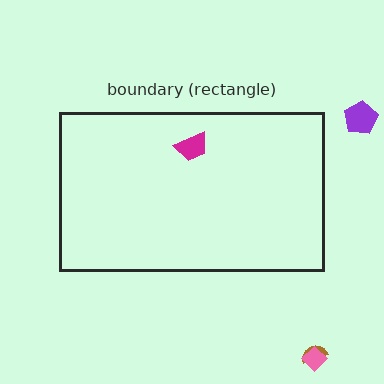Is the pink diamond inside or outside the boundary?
Outside.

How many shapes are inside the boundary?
1 inside, 3 outside.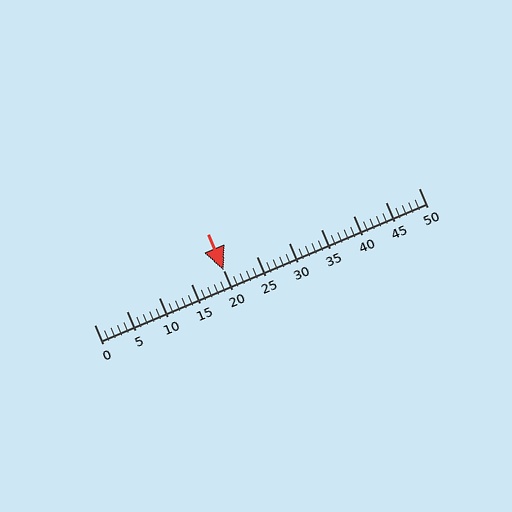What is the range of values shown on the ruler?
The ruler shows values from 0 to 50.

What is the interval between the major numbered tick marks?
The major tick marks are spaced 5 units apart.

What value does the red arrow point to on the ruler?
The red arrow points to approximately 20.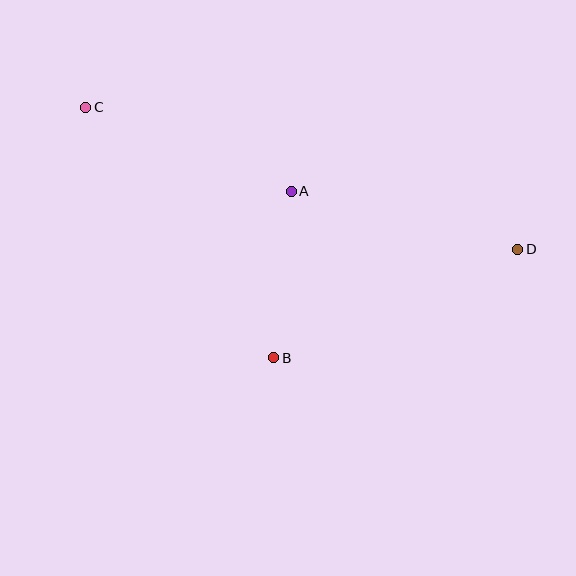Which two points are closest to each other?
Points A and B are closest to each other.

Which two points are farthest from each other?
Points C and D are farthest from each other.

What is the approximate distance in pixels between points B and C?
The distance between B and C is approximately 313 pixels.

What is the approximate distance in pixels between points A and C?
The distance between A and C is approximately 222 pixels.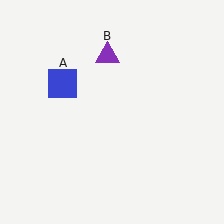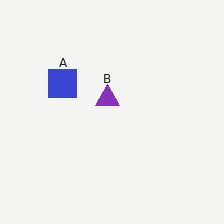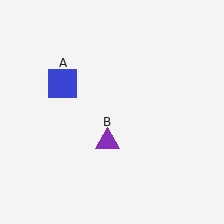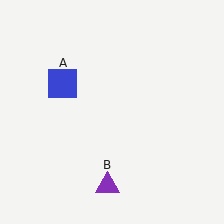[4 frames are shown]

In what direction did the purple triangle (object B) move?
The purple triangle (object B) moved down.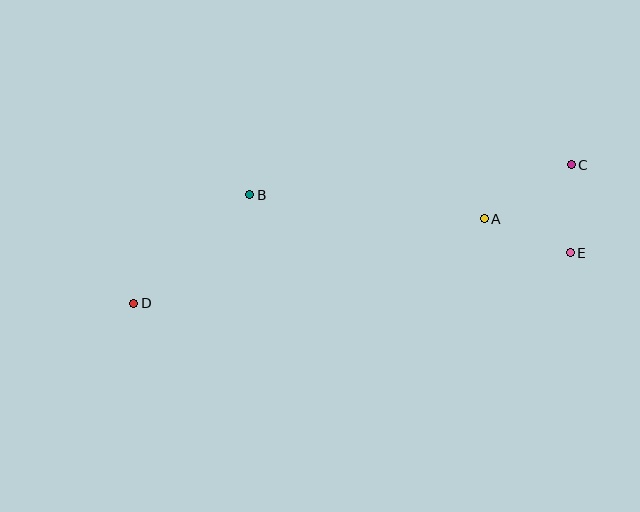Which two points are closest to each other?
Points C and E are closest to each other.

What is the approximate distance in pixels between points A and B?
The distance between A and B is approximately 235 pixels.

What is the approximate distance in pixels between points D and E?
The distance between D and E is approximately 439 pixels.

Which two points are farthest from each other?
Points C and D are farthest from each other.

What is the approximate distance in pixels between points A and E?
The distance between A and E is approximately 92 pixels.